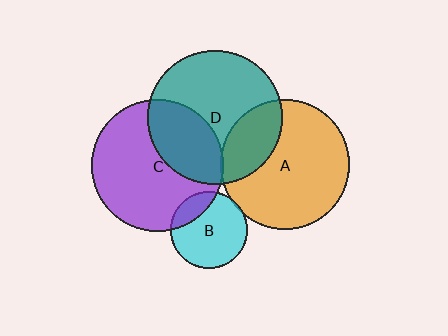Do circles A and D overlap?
Yes.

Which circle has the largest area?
Circle D (teal).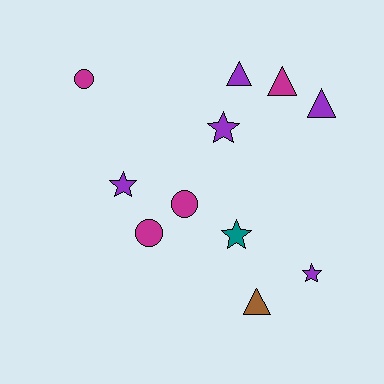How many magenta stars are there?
There are no magenta stars.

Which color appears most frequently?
Purple, with 5 objects.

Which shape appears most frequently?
Star, with 4 objects.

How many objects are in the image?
There are 11 objects.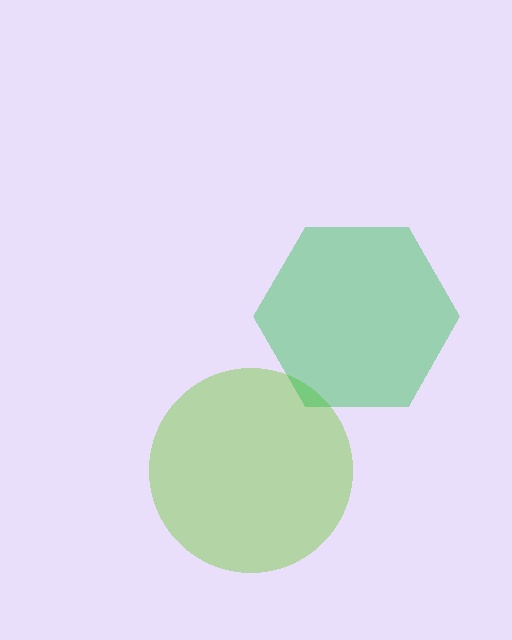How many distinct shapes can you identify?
There are 2 distinct shapes: a lime circle, a green hexagon.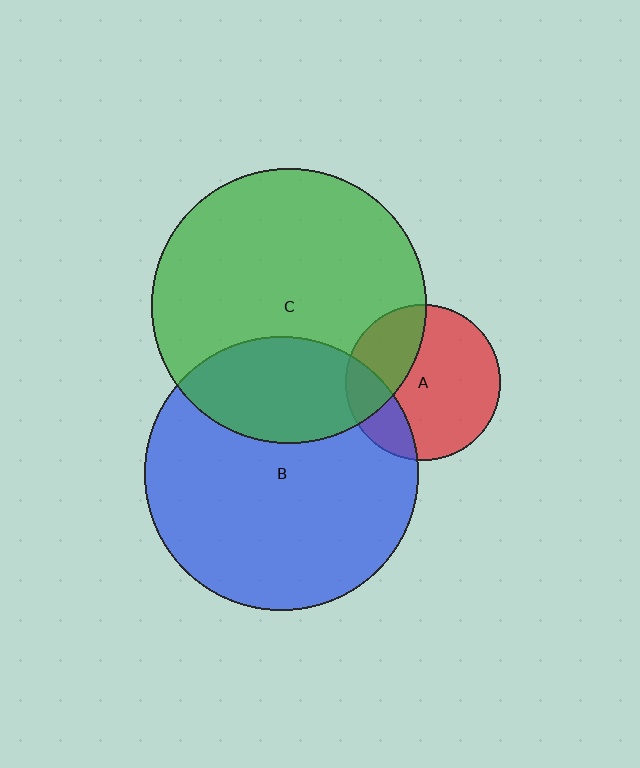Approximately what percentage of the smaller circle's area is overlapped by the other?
Approximately 30%.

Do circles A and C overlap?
Yes.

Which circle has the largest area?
Circle C (green).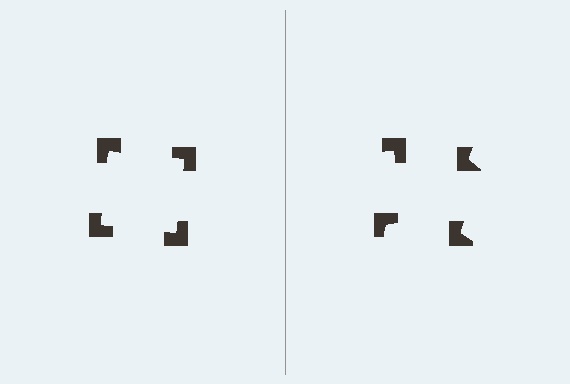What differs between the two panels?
The notched squares are positioned identically on both sides; only the wedge orientations differ. On the left they align to a square; on the right they are misaligned.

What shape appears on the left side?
An illusory square.